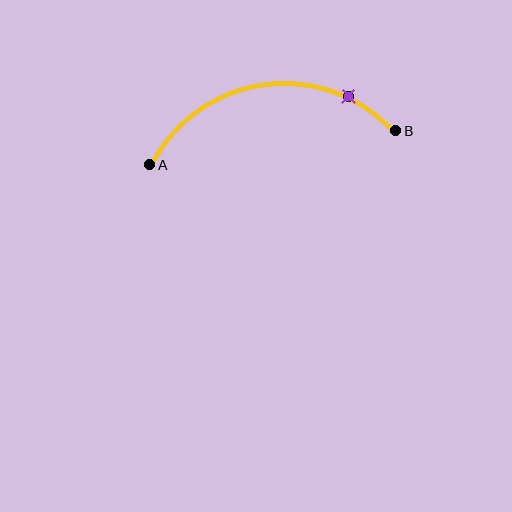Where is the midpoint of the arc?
The arc midpoint is the point on the curve farthest from the straight line joining A and B. It sits above that line.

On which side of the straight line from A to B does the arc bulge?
The arc bulges above the straight line connecting A and B.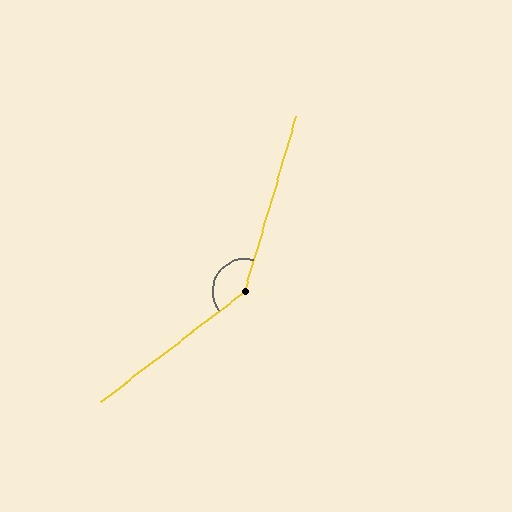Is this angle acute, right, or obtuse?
It is obtuse.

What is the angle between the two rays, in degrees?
Approximately 144 degrees.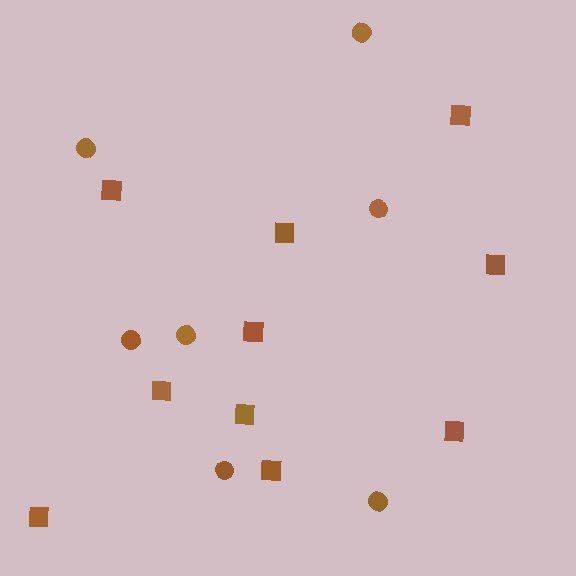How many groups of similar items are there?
There are 2 groups: one group of circles (7) and one group of squares (10).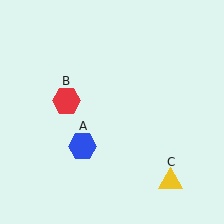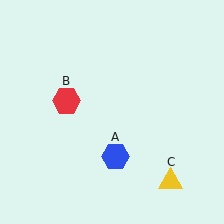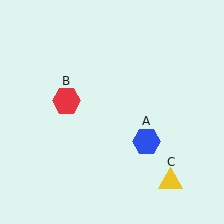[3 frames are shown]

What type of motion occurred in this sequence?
The blue hexagon (object A) rotated counterclockwise around the center of the scene.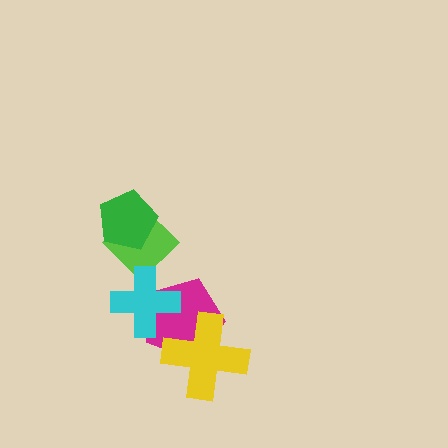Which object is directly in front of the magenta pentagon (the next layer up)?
The yellow cross is directly in front of the magenta pentagon.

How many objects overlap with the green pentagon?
1 object overlaps with the green pentagon.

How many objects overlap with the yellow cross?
1 object overlaps with the yellow cross.